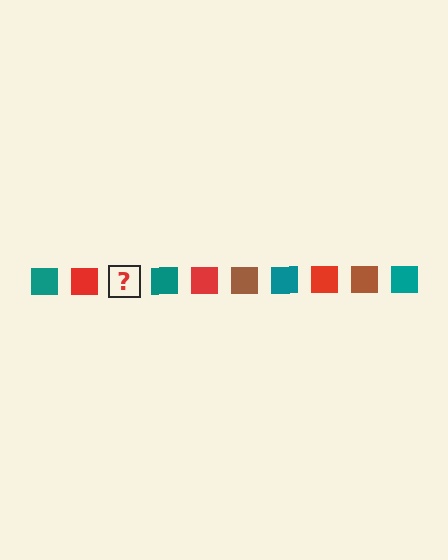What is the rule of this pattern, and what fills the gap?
The rule is that the pattern cycles through teal, red, brown squares. The gap should be filled with a brown square.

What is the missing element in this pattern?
The missing element is a brown square.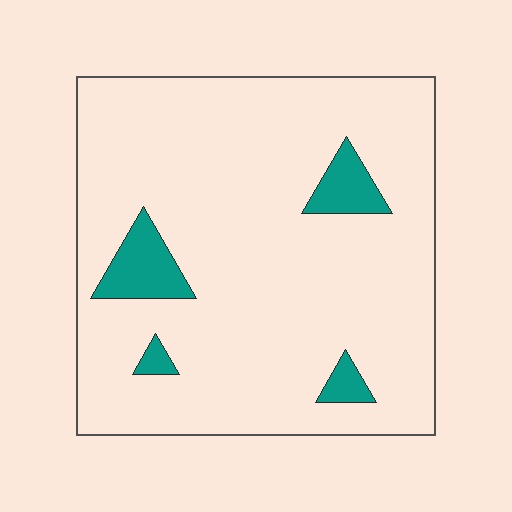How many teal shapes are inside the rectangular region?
4.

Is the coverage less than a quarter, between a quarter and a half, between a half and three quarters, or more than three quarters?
Less than a quarter.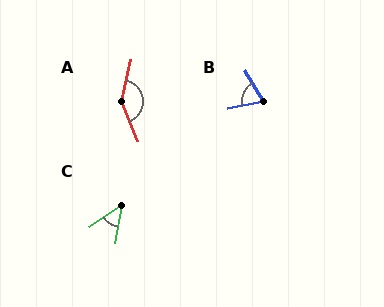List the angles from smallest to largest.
C (46°), B (71°), A (145°).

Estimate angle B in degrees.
Approximately 71 degrees.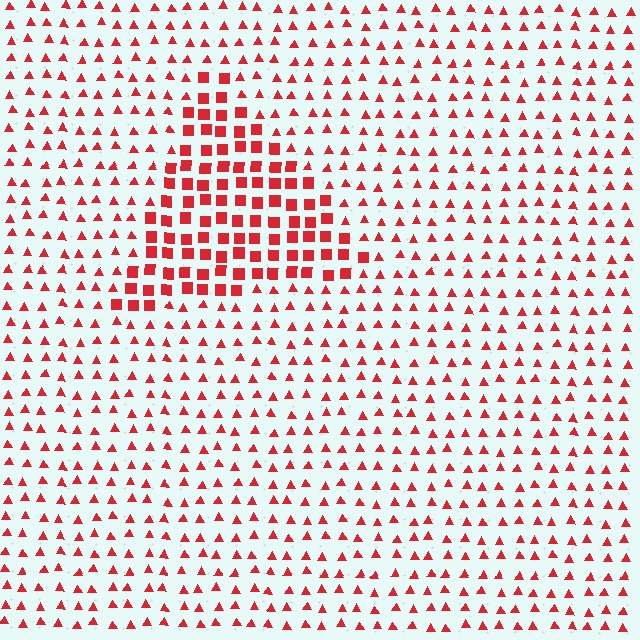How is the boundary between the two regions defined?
The boundary is defined by a change in element shape: squares inside vs. triangles outside. All elements share the same color and spacing.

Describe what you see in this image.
The image is filled with small red elements arranged in a uniform grid. A triangle-shaped region contains squares, while the surrounding area contains triangles. The boundary is defined purely by the change in element shape.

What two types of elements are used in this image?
The image uses squares inside the triangle region and triangles outside it.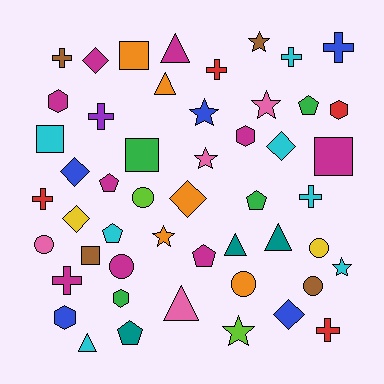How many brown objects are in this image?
There are 4 brown objects.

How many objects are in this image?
There are 50 objects.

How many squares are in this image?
There are 5 squares.